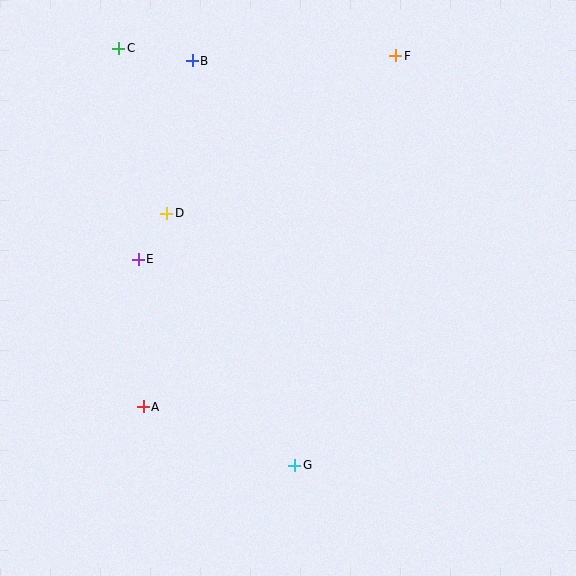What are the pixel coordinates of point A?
Point A is at (143, 407).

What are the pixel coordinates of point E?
Point E is at (138, 259).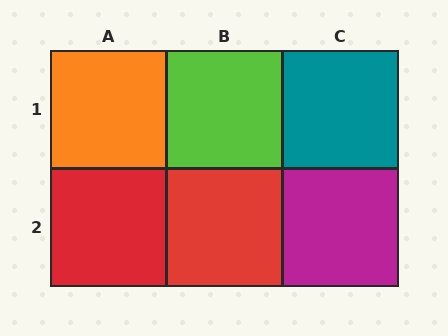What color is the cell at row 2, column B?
Red.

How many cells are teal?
1 cell is teal.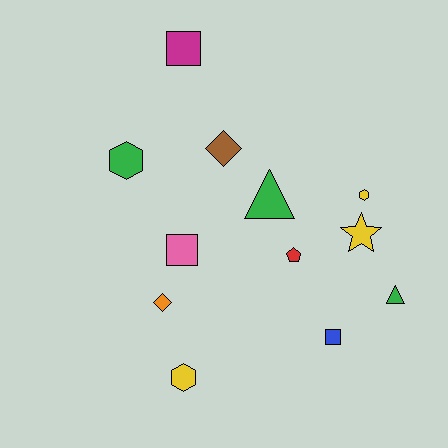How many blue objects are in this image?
There is 1 blue object.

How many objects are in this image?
There are 12 objects.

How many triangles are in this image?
There are 2 triangles.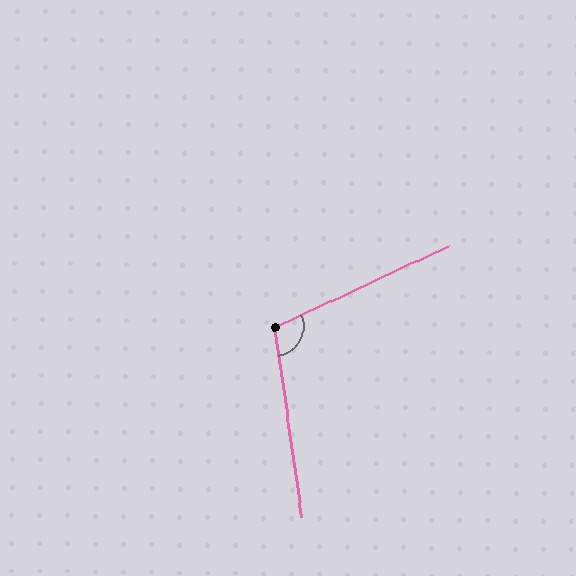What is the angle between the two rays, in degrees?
Approximately 107 degrees.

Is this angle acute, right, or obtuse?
It is obtuse.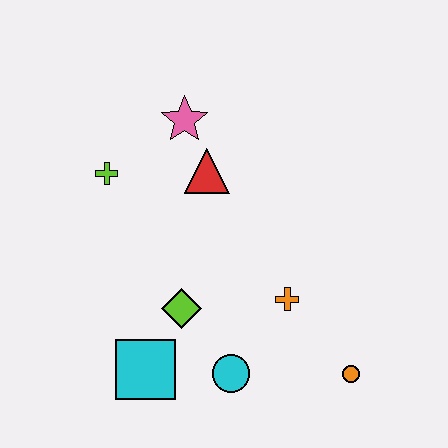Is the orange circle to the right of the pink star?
Yes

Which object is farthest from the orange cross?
The lime cross is farthest from the orange cross.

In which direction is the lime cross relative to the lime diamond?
The lime cross is above the lime diamond.